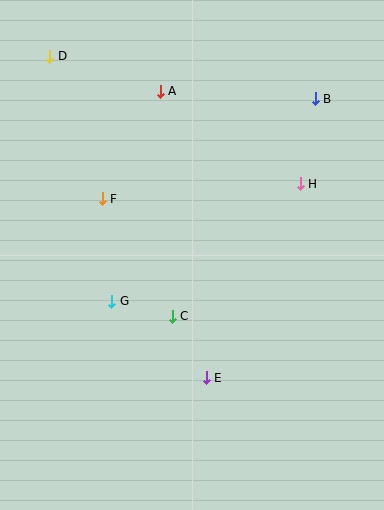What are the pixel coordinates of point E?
Point E is at (206, 378).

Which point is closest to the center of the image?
Point C at (172, 316) is closest to the center.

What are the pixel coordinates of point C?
Point C is at (172, 316).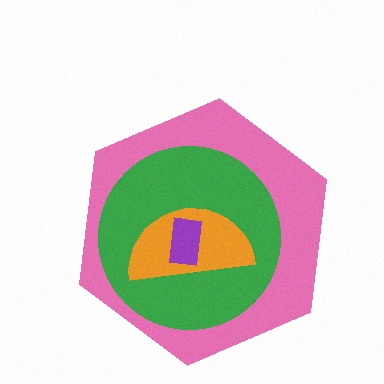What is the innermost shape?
The purple rectangle.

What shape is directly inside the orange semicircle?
The purple rectangle.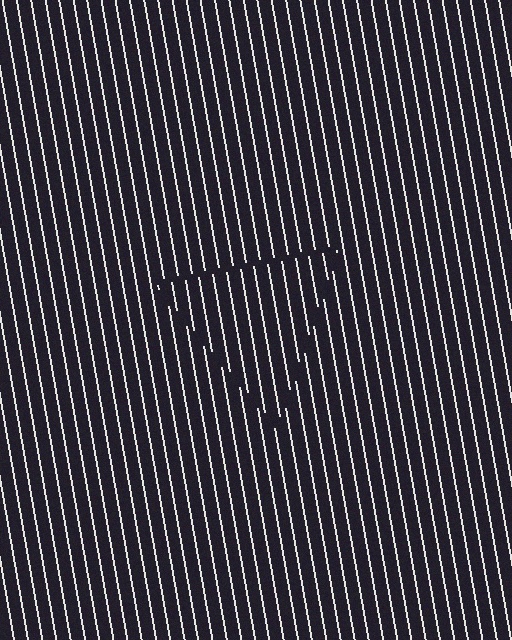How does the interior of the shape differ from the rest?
The interior of the shape contains the same grating, shifted by half a period — the contour is defined by the phase discontinuity where line-ends from the inner and outer gratings abut.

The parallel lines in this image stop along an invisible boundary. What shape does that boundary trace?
An illusory triangle. The interior of the shape contains the same grating, shifted by half a period — the contour is defined by the phase discontinuity where line-ends from the inner and outer gratings abut.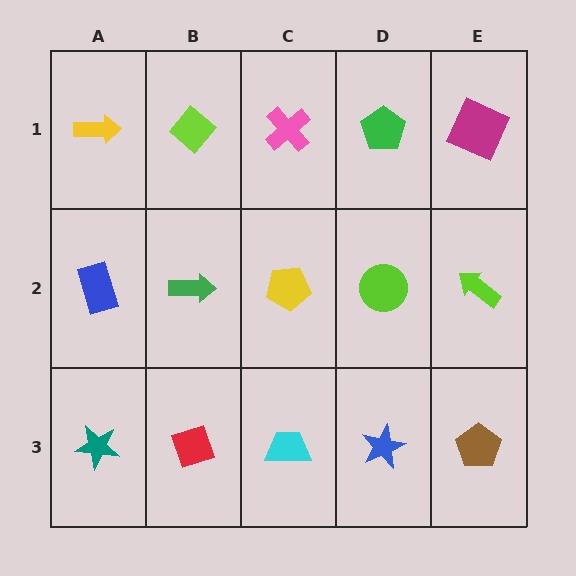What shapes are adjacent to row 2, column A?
A yellow arrow (row 1, column A), a teal star (row 3, column A), a green arrow (row 2, column B).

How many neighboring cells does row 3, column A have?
2.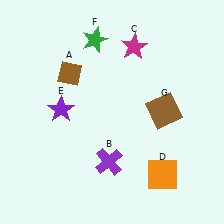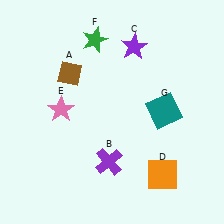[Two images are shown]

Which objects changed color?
C changed from magenta to purple. E changed from purple to pink. G changed from brown to teal.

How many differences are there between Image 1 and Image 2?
There are 3 differences between the two images.